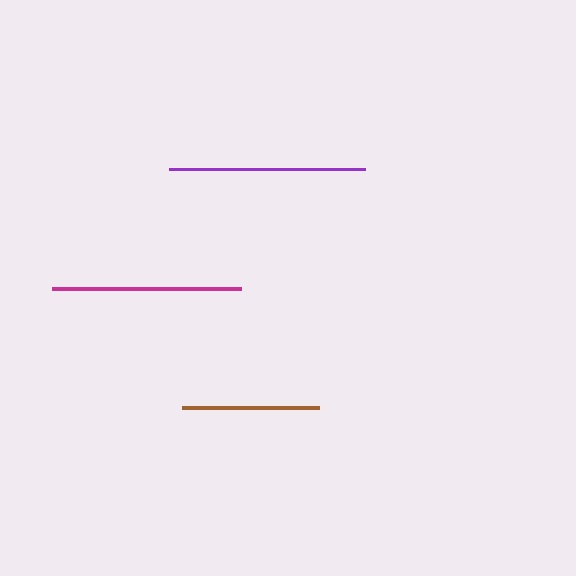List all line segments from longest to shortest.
From longest to shortest: purple, magenta, brown.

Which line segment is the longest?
The purple line is the longest at approximately 196 pixels.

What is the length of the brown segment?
The brown segment is approximately 137 pixels long.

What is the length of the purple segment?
The purple segment is approximately 196 pixels long.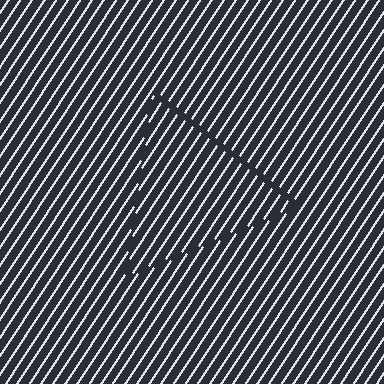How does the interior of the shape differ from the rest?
The interior of the shape contains the same grating, shifted by half a period — the contour is defined by the phase discontinuity where line-ends from the inner and outer gratings abut.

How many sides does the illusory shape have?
3 sides — the line-ends trace a triangle.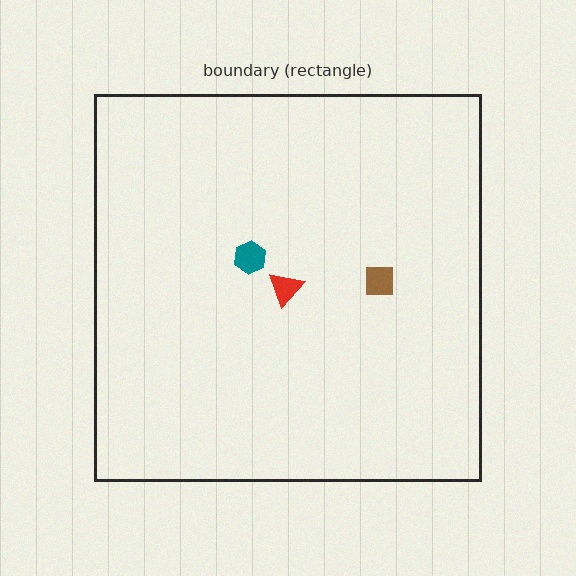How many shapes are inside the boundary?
3 inside, 0 outside.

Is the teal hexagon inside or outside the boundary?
Inside.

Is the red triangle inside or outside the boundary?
Inside.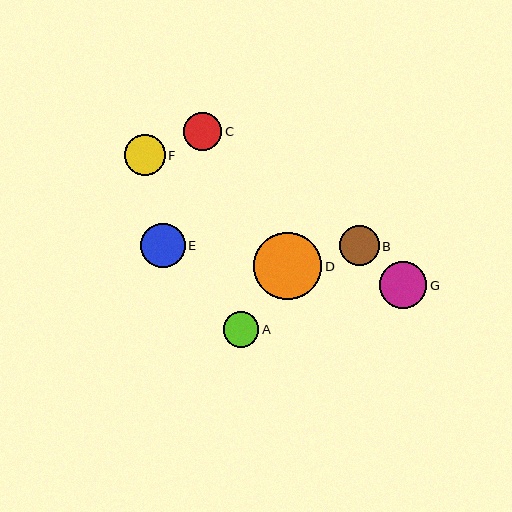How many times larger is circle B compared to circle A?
Circle B is approximately 1.1 times the size of circle A.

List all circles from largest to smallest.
From largest to smallest: D, G, E, F, B, C, A.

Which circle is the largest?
Circle D is the largest with a size of approximately 68 pixels.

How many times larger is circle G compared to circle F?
Circle G is approximately 1.1 times the size of circle F.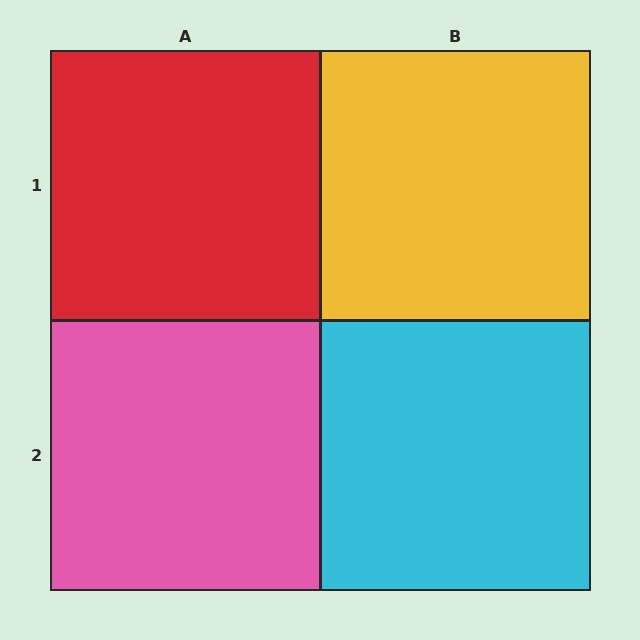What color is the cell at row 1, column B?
Yellow.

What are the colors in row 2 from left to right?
Pink, cyan.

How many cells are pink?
1 cell is pink.